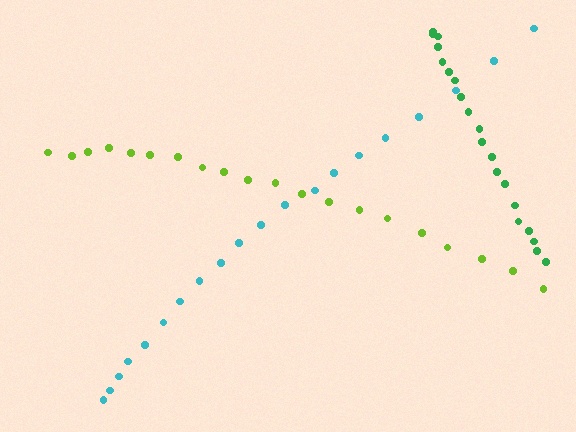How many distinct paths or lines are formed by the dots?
There are 3 distinct paths.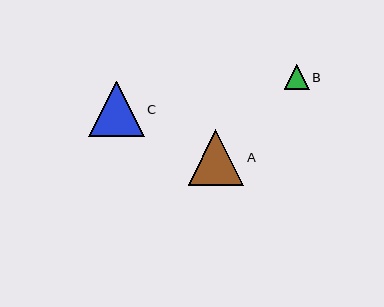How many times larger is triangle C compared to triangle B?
Triangle C is approximately 2.3 times the size of triangle B.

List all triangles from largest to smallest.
From largest to smallest: C, A, B.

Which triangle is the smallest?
Triangle B is the smallest with a size of approximately 24 pixels.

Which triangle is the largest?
Triangle C is the largest with a size of approximately 55 pixels.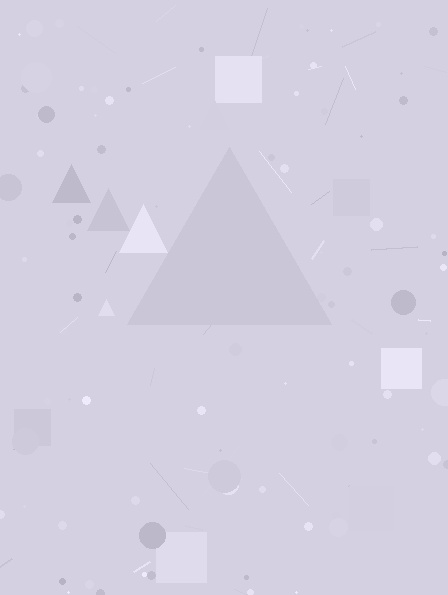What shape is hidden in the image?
A triangle is hidden in the image.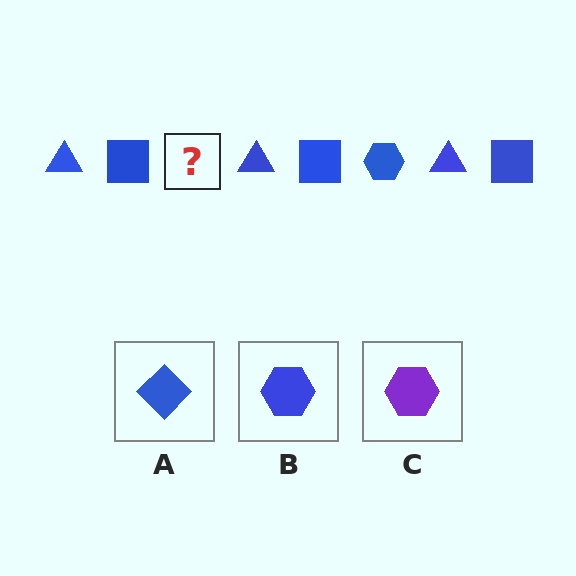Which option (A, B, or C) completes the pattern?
B.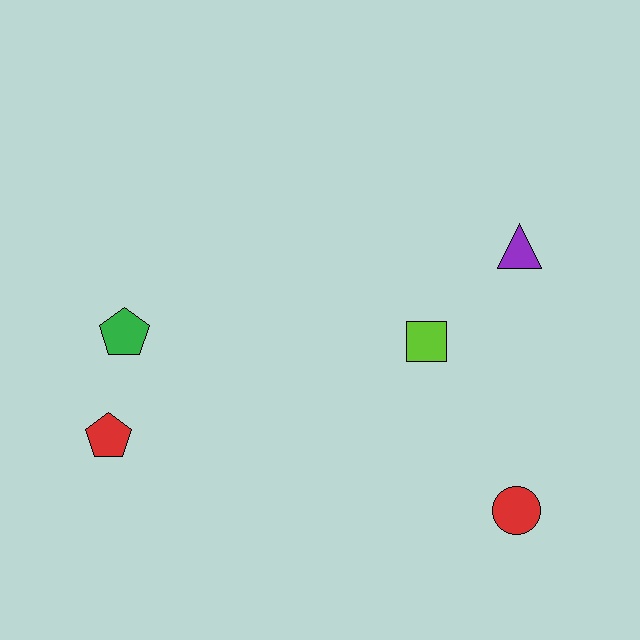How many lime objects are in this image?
There is 1 lime object.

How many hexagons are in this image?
There are no hexagons.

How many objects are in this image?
There are 5 objects.